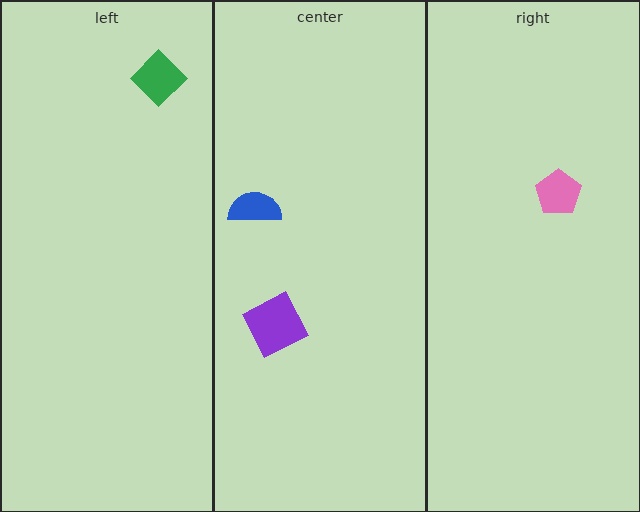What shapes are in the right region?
The pink pentagon.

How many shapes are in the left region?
1.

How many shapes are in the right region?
1.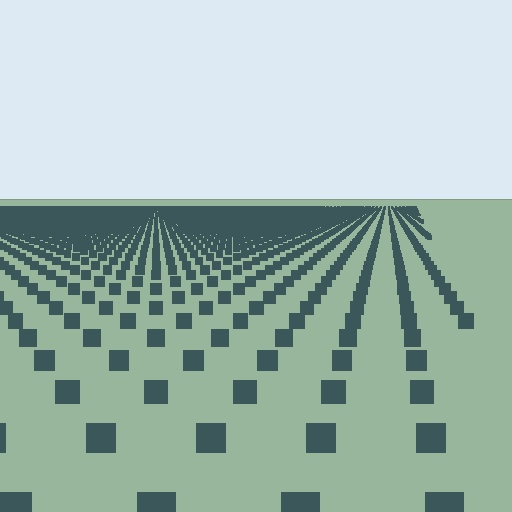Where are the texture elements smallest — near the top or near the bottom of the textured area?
Near the top.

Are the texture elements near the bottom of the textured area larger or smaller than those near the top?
Larger. Near the bottom, elements are closer to the viewer and appear at a bigger on-screen size.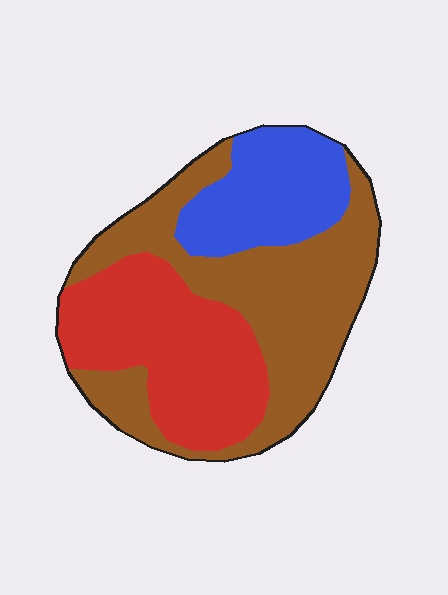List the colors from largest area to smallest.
From largest to smallest: brown, red, blue.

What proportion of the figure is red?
Red covers about 35% of the figure.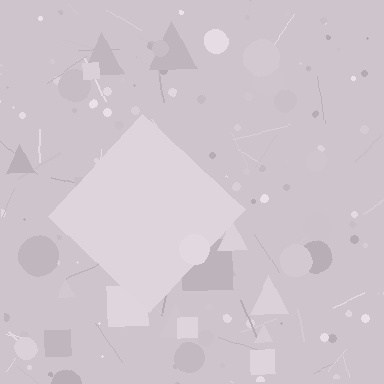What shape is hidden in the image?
A diamond is hidden in the image.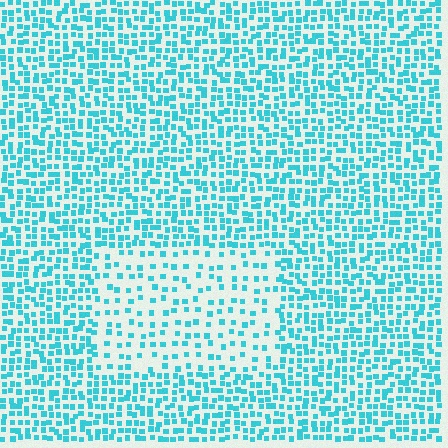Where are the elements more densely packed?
The elements are more densely packed outside the rectangle boundary.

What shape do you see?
I see a rectangle.